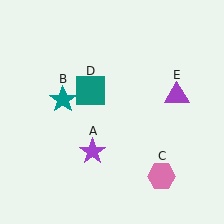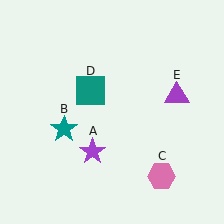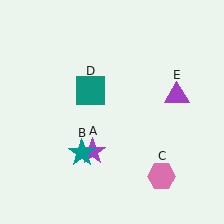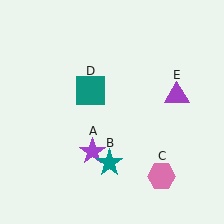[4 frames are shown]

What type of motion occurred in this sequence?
The teal star (object B) rotated counterclockwise around the center of the scene.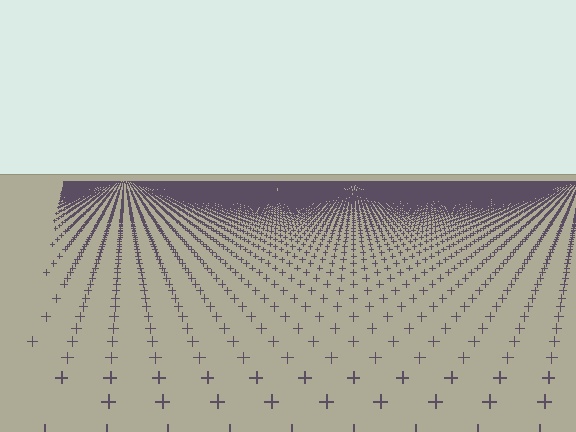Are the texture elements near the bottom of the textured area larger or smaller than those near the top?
Larger. Near the bottom, elements are closer to the viewer and appear at a bigger on-screen size.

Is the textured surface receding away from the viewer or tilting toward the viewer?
The surface is receding away from the viewer. Texture elements get smaller and denser toward the top.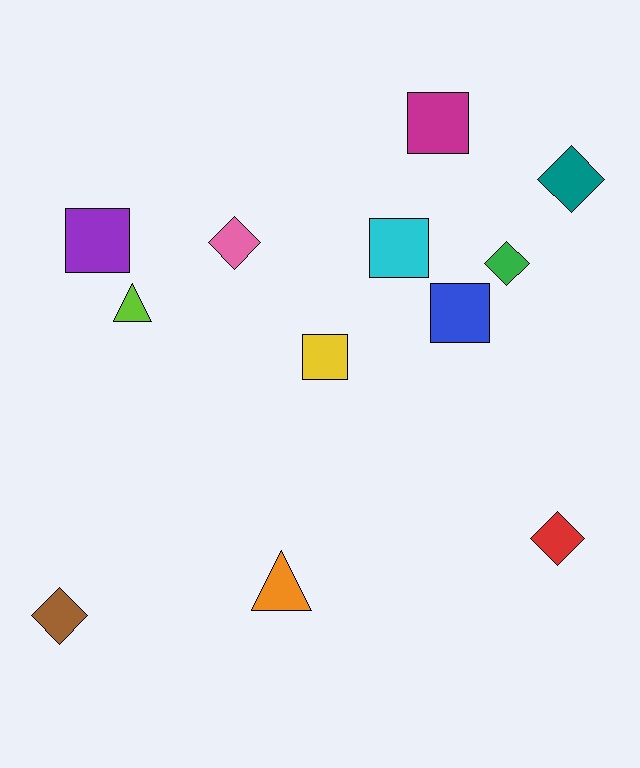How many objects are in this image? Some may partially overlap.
There are 12 objects.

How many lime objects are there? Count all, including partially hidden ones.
There is 1 lime object.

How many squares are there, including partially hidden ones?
There are 5 squares.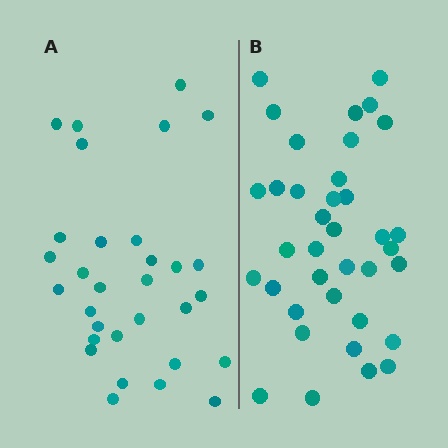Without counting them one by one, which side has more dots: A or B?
Region B (the right region) has more dots.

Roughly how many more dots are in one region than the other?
Region B has about 6 more dots than region A.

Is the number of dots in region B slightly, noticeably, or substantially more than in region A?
Region B has only slightly more — the two regions are fairly close. The ratio is roughly 1.2 to 1.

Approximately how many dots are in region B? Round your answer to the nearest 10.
About 40 dots. (The exact count is 37, which rounds to 40.)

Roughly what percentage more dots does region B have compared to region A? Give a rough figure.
About 20% more.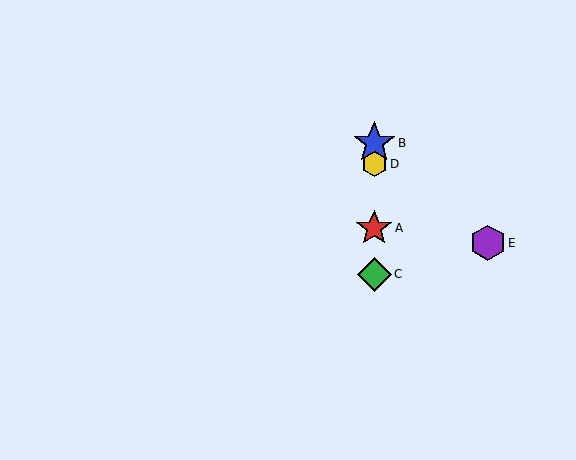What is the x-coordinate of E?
Object E is at x≈488.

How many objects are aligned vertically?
4 objects (A, B, C, D) are aligned vertically.